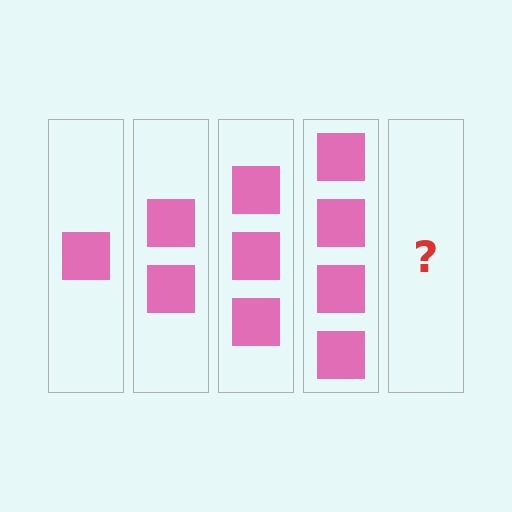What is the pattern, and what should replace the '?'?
The pattern is that each step adds one more square. The '?' should be 5 squares.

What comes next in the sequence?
The next element should be 5 squares.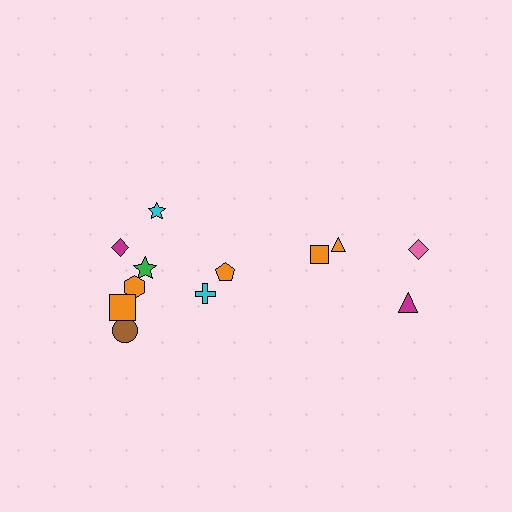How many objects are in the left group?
There are 8 objects.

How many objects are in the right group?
There are 4 objects.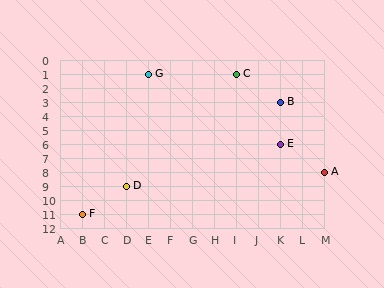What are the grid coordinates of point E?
Point E is at grid coordinates (K, 6).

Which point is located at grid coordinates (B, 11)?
Point F is at (B, 11).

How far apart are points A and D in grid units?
Points A and D are 9 columns and 1 row apart (about 9.1 grid units diagonally).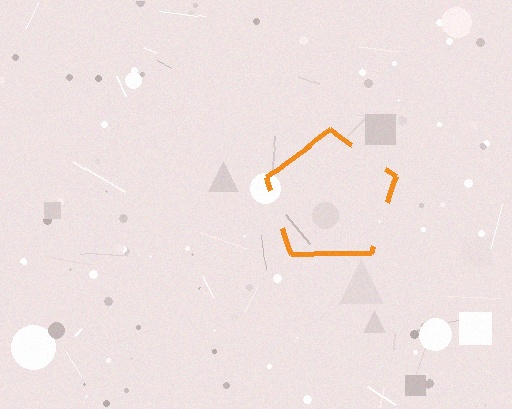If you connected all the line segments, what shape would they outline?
They would outline a pentagon.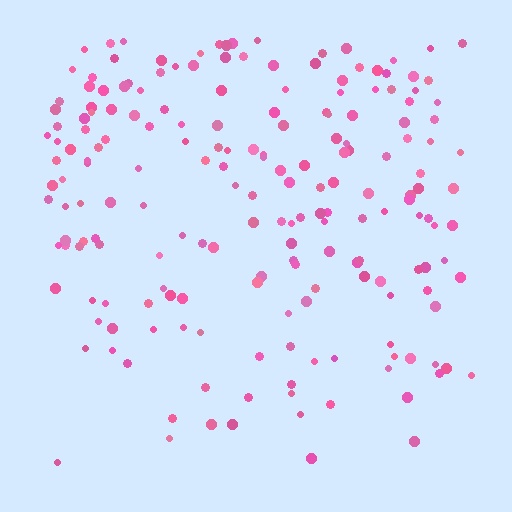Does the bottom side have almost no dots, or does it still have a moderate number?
Still a moderate number, just noticeably fewer than the top.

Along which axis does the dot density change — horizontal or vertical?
Vertical.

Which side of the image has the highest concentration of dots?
The top.